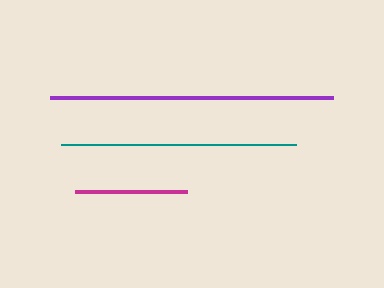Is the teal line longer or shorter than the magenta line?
The teal line is longer than the magenta line.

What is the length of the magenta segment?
The magenta segment is approximately 112 pixels long.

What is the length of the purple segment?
The purple segment is approximately 284 pixels long.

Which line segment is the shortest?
The magenta line is the shortest at approximately 112 pixels.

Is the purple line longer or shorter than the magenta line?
The purple line is longer than the magenta line.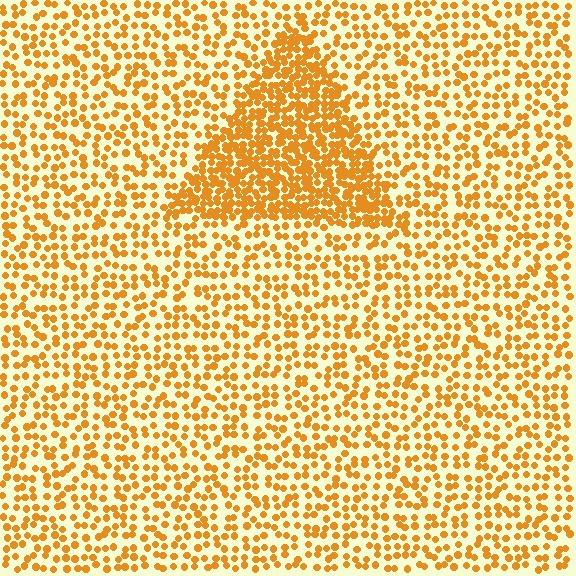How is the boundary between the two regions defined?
The boundary is defined by a change in element density (approximately 2.3x ratio). All elements are the same color, size, and shape.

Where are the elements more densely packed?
The elements are more densely packed inside the triangle boundary.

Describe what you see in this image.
The image contains small orange elements arranged at two different densities. A triangle-shaped region is visible where the elements are more densely packed than the surrounding area.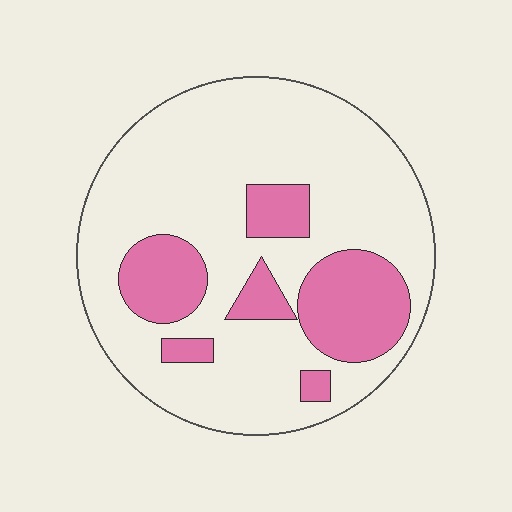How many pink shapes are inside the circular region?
6.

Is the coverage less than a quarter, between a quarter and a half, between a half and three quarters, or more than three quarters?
Less than a quarter.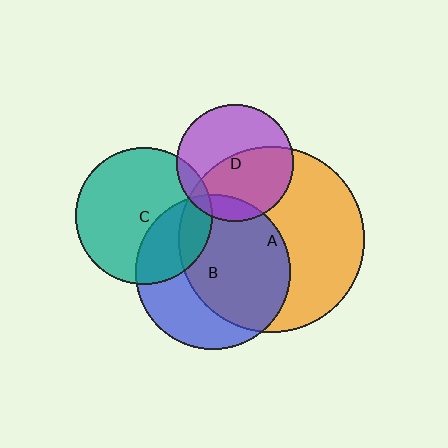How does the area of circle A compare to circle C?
Approximately 1.8 times.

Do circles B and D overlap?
Yes.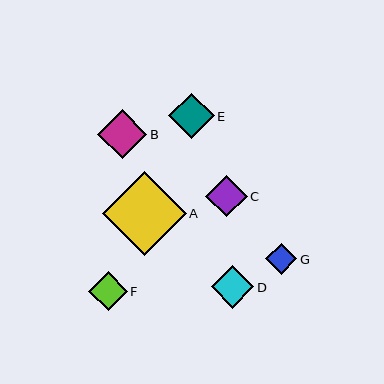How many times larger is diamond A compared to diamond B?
Diamond A is approximately 1.7 times the size of diamond B.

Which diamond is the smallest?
Diamond G is the smallest with a size of approximately 32 pixels.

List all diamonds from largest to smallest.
From largest to smallest: A, B, E, D, C, F, G.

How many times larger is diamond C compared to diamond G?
Diamond C is approximately 1.3 times the size of diamond G.